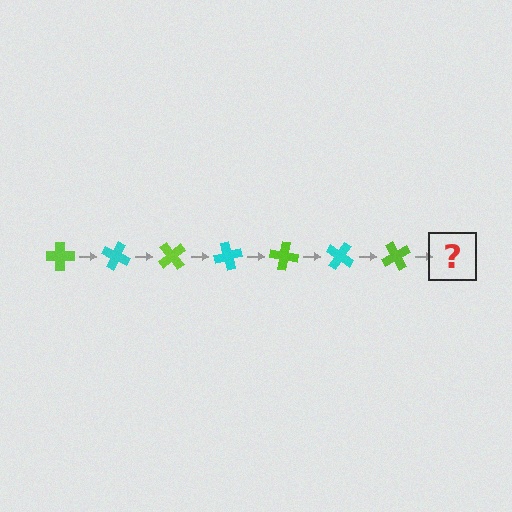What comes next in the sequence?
The next element should be a cyan cross, rotated 175 degrees from the start.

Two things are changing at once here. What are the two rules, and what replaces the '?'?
The two rules are that it rotates 25 degrees each step and the color cycles through lime and cyan. The '?' should be a cyan cross, rotated 175 degrees from the start.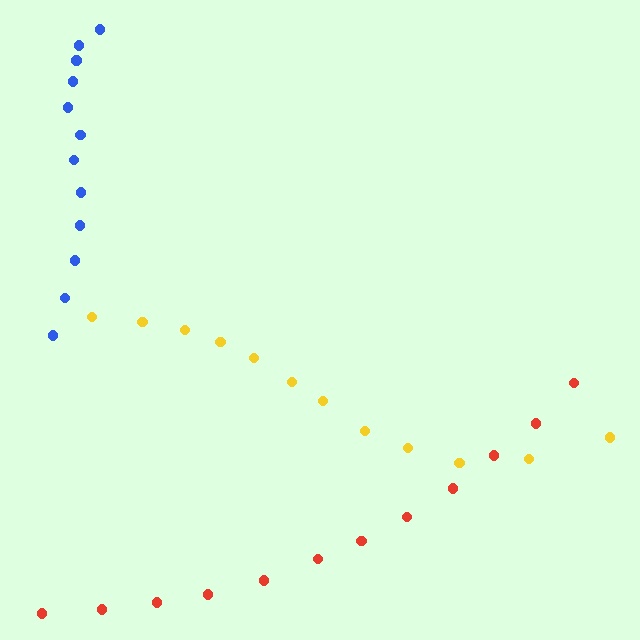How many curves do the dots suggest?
There are 3 distinct paths.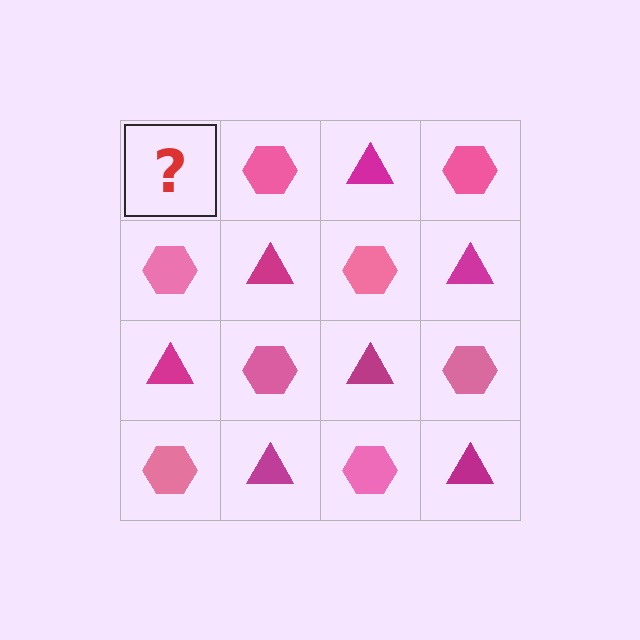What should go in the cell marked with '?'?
The missing cell should contain a magenta triangle.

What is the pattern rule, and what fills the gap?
The rule is that it alternates magenta triangle and pink hexagon in a checkerboard pattern. The gap should be filled with a magenta triangle.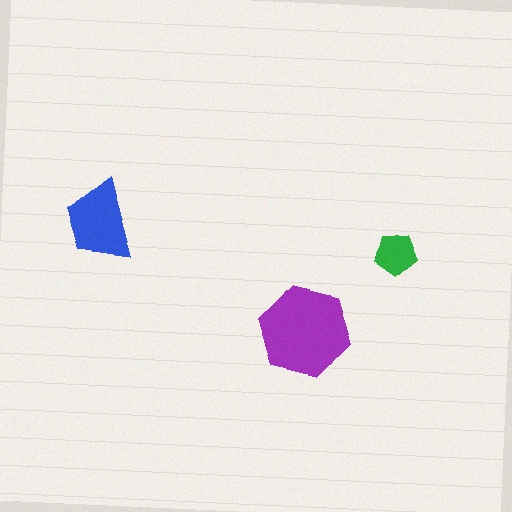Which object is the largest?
The purple hexagon.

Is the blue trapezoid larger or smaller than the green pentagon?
Larger.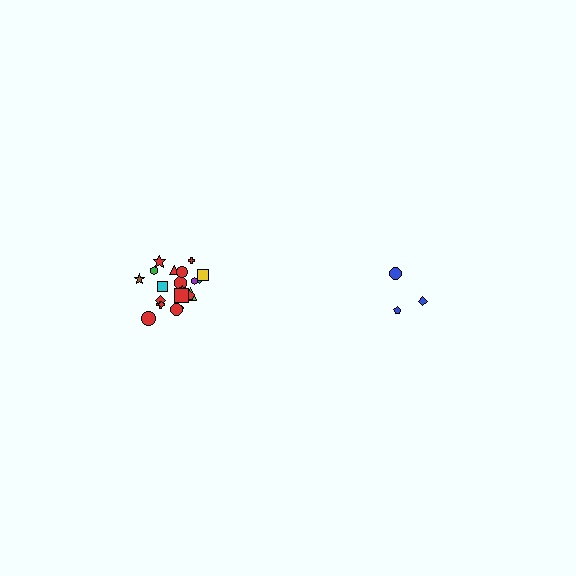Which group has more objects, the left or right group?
The left group.